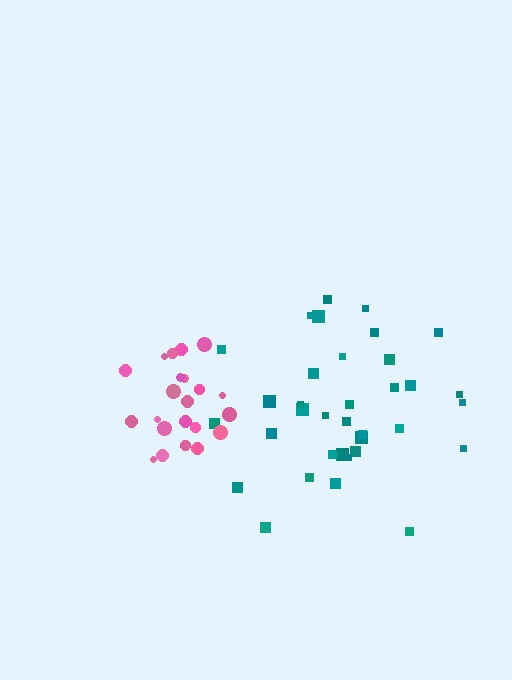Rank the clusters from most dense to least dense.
pink, teal.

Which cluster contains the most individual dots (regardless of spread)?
Teal (35).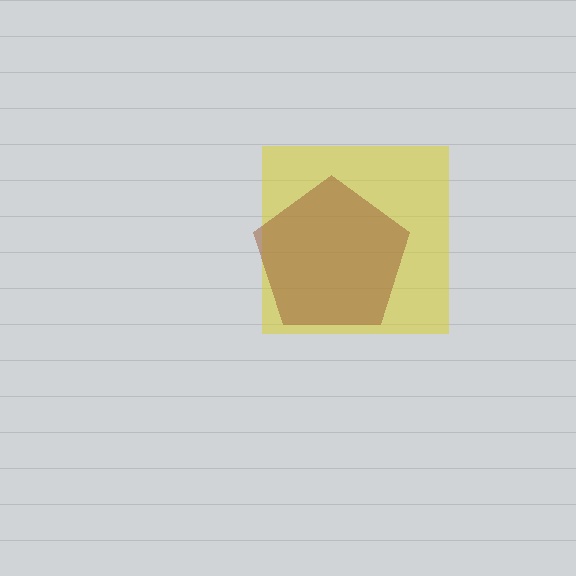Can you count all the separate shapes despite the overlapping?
Yes, there are 2 separate shapes.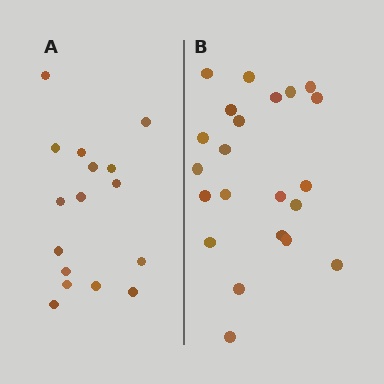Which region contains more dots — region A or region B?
Region B (the right region) has more dots.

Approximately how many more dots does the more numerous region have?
Region B has about 6 more dots than region A.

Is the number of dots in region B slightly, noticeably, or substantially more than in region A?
Region B has noticeably more, but not dramatically so. The ratio is roughly 1.4 to 1.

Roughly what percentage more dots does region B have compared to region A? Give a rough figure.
About 40% more.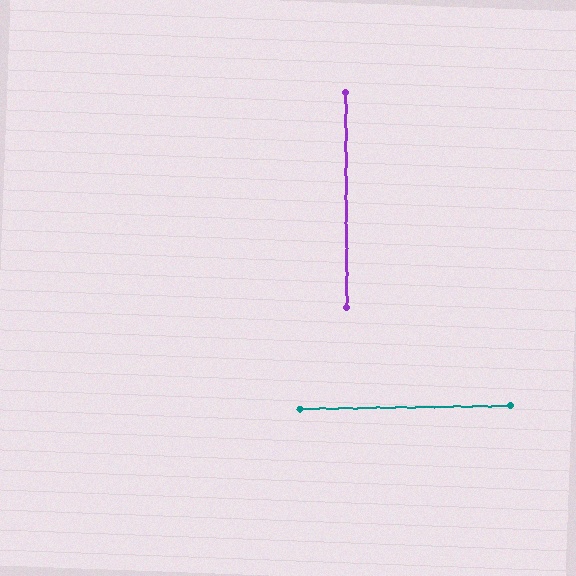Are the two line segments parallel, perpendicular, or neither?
Perpendicular — they meet at approximately 89°.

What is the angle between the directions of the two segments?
Approximately 89 degrees.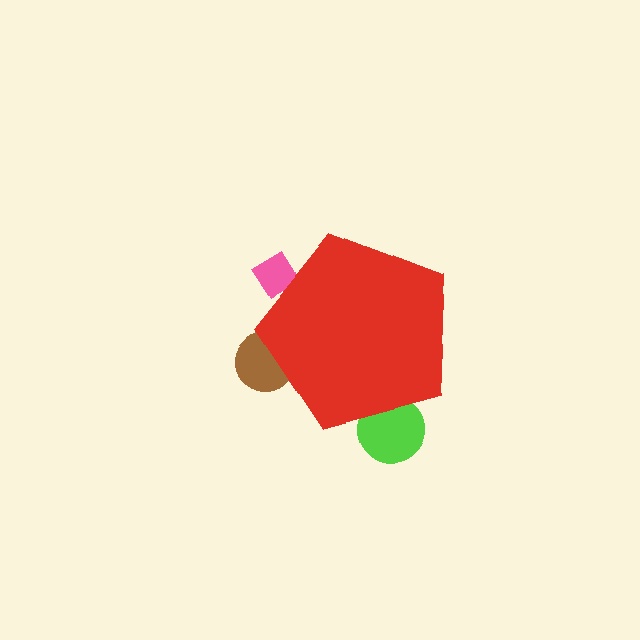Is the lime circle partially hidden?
Yes, the lime circle is partially hidden behind the red pentagon.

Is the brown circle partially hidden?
Yes, the brown circle is partially hidden behind the red pentagon.